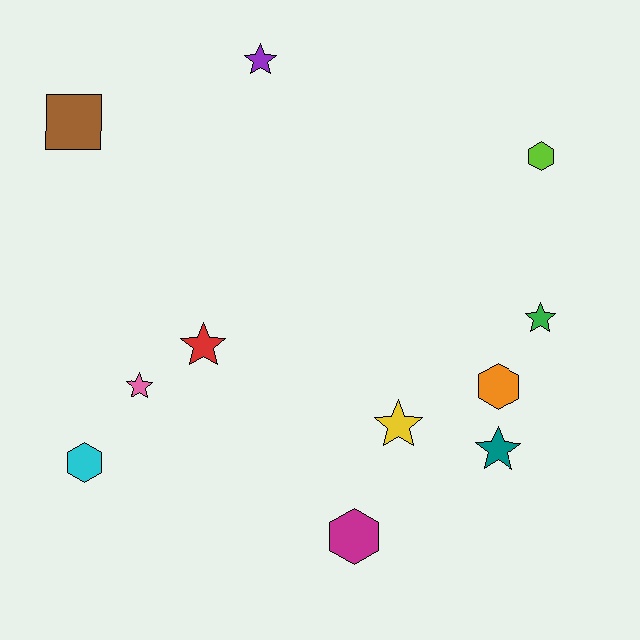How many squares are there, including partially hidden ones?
There is 1 square.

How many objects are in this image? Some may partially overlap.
There are 11 objects.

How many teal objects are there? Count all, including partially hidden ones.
There is 1 teal object.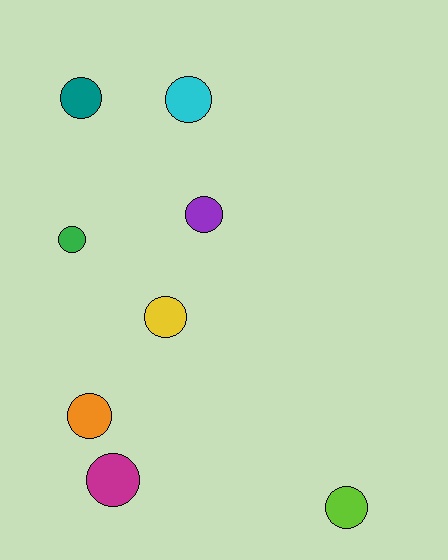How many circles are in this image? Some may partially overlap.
There are 8 circles.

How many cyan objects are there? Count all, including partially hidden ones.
There is 1 cyan object.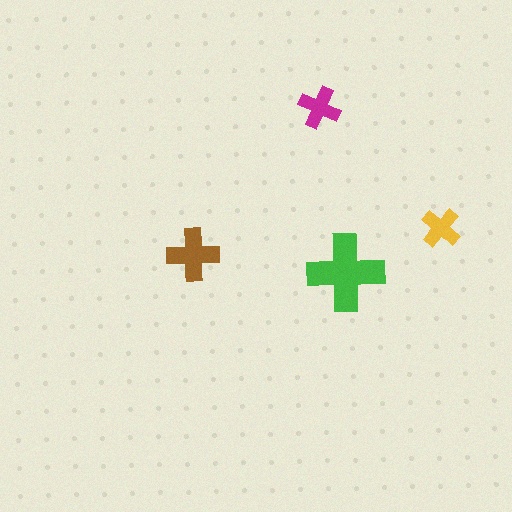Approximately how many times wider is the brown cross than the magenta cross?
About 1.5 times wider.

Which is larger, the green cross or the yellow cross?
The green one.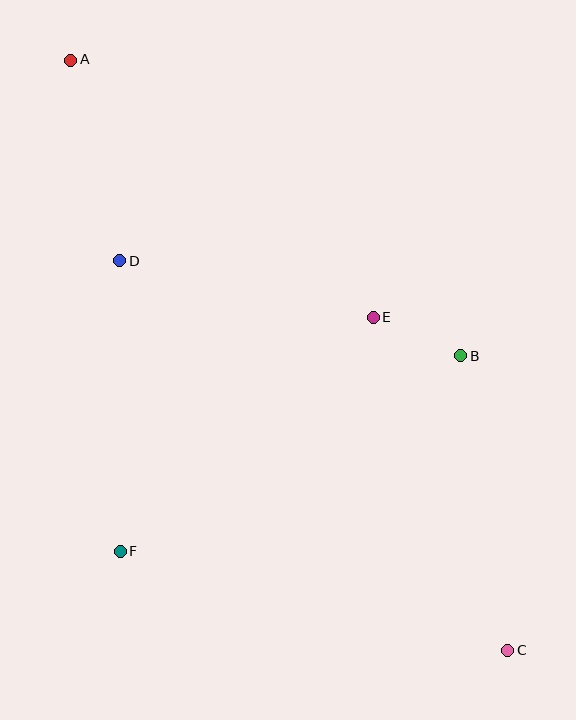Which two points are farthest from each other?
Points A and C are farthest from each other.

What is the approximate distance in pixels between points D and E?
The distance between D and E is approximately 259 pixels.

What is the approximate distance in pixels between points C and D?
The distance between C and D is approximately 550 pixels.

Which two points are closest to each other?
Points B and E are closest to each other.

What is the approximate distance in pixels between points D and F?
The distance between D and F is approximately 291 pixels.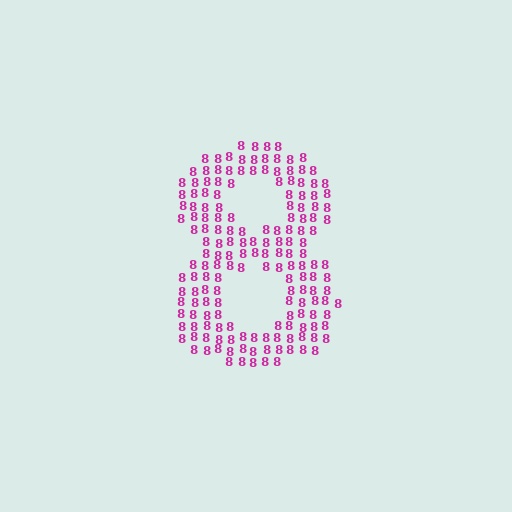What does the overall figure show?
The overall figure shows the digit 8.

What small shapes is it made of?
It is made of small digit 8's.